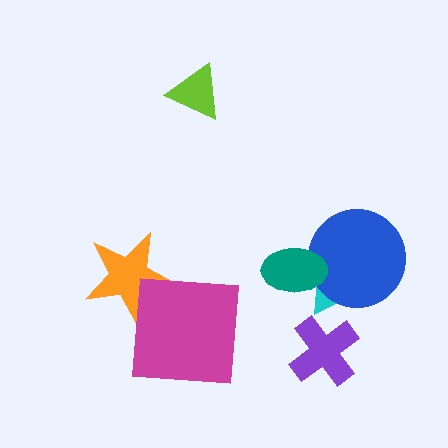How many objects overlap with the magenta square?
1 object overlaps with the magenta square.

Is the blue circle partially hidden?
Yes, it is partially covered by another shape.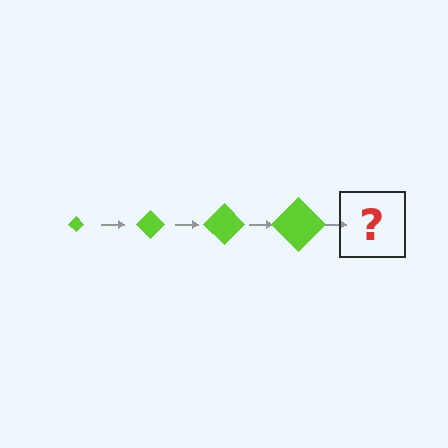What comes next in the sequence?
The next element should be a lime diamond, larger than the previous one.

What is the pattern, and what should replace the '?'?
The pattern is that the diamond gets progressively larger each step. The '?' should be a lime diamond, larger than the previous one.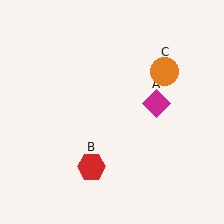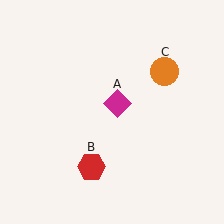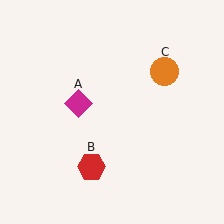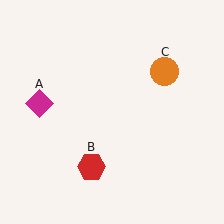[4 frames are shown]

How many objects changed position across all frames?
1 object changed position: magenta diamond (object A).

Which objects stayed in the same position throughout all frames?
Red hexagon (object B) and orange circle (object C) remained stationary.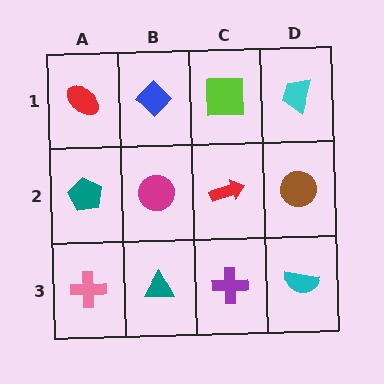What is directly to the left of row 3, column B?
A pink cross.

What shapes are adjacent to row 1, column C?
A red arrow (row 2, column C), a blue diamond (row 1, column B), a cyan trapezoid (row 1, column D).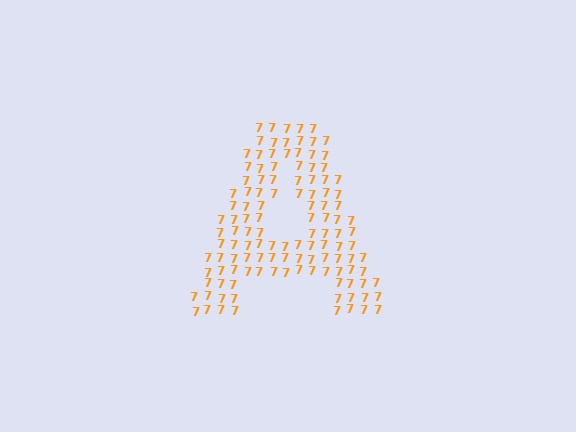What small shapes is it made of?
It is made of small digit 7's.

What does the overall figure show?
The overall figure shows the letter A.